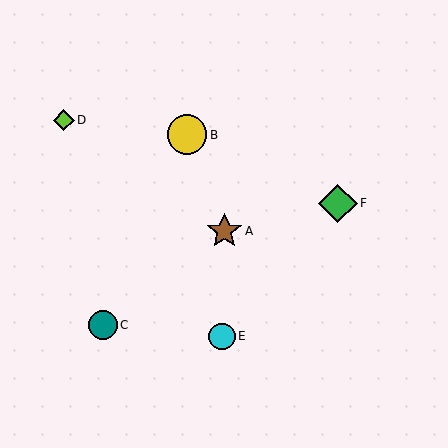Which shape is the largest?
The yellow circle (labeled B) is the largest.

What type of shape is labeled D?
Shape D is a lime diamond.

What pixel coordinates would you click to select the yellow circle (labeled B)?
Click at (187, 135) to select the yellow circle B.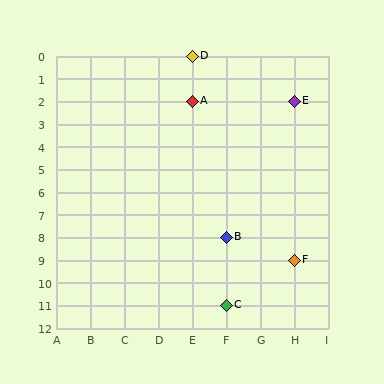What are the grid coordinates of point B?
Point B is at grid coordinates (F, 8).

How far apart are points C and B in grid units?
Points C and B are 3 rows apart.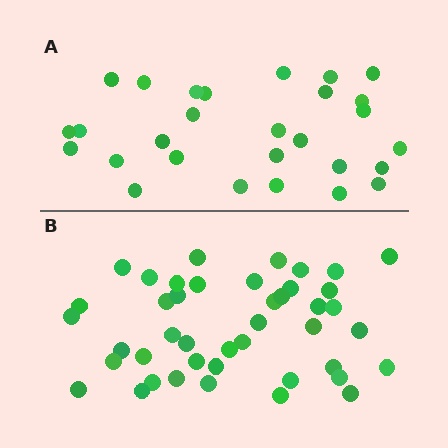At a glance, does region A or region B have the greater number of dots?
Region B (the bottom region) has more dots.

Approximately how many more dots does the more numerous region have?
Region B has approximately 15 more dots than region A.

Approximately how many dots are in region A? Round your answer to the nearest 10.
About 30 dots. (The exact count is 28, which rounds to 30.)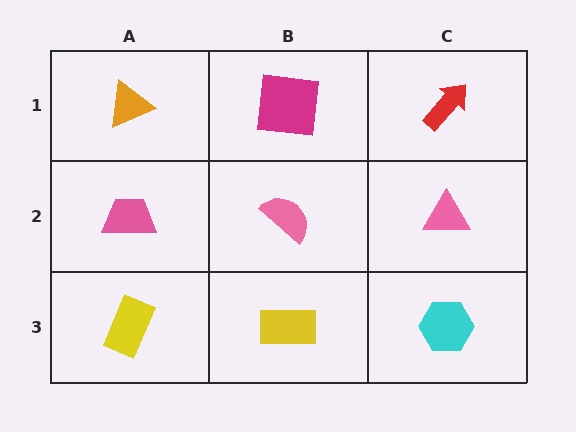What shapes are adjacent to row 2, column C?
A red arrow (row 1, column C), a cyan hexagon (row 3, column C), a pink semicircle (row 2, column B).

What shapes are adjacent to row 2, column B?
A magenta square (row 1, column B), a yellow rectangle (row 3, column B), a pink trapezoid (row 2, column A), a pink triangle (row 2, column C).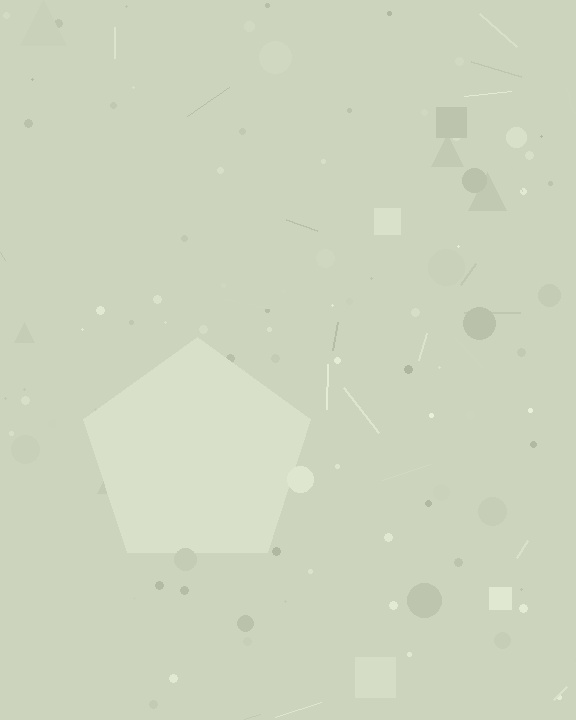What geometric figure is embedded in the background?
A pentagon is embedded in the background.